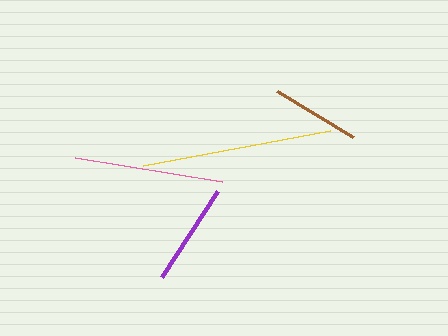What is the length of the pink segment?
The pink segment is approximately 149 pixels long.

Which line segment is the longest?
The yellow line is the longest at approximately 191 pixels.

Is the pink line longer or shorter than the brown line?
The pink line is longer than the brown line.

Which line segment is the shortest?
The brown line is the shortest at approximately 89 pixels.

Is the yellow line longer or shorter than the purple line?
The yellow line is longer than the purple line.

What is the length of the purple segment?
The purple segment is approximately 102 pixels long.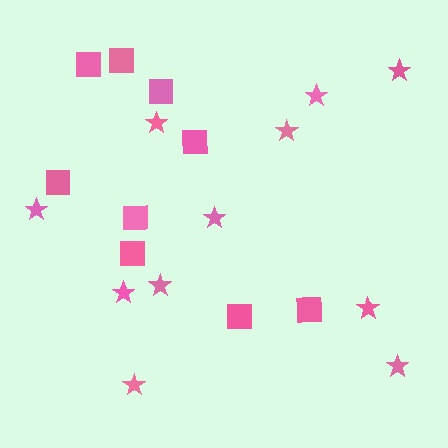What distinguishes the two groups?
There are 2 groups: one group of squares (9) and one group of stars (11).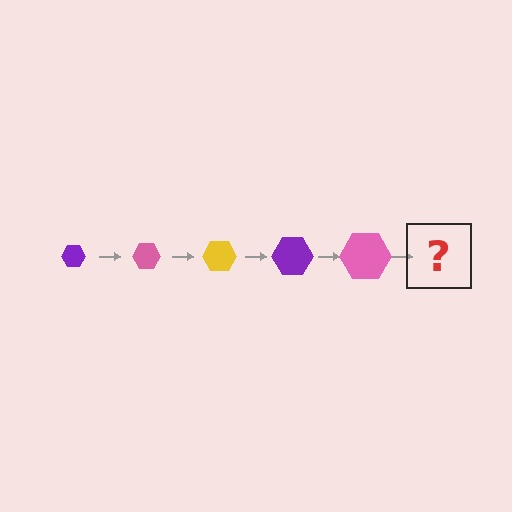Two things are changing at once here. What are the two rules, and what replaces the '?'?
The two rules are that the hexagon grows larger each step and the color cycles through purple, pink, and yellow. The '?' should be a yellow hexagon, larger than the previous one.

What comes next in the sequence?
The next element should be a yellow hexagon, larger than the previous one.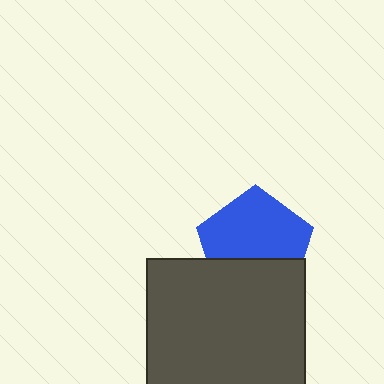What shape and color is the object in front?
The object in front is a dark gray square.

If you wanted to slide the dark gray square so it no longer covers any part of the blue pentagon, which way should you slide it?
Slide it down — that is the most direct way to separate the two shapes.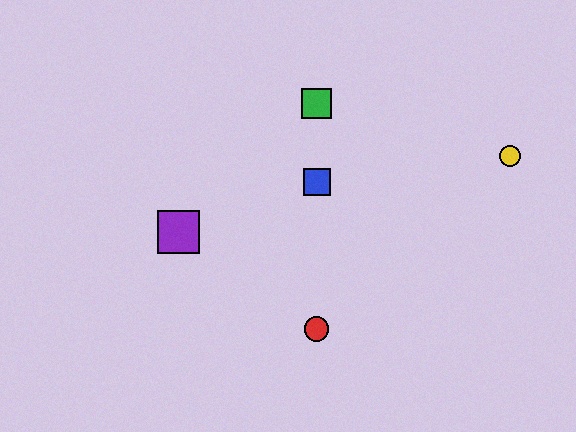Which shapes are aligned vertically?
The red circle, the blue square, the green square are aligned vertically.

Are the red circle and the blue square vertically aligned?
Yes, both are at x≈317.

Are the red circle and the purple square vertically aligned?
No, the red circle is at x≈317 and the purple square is at x≈178.